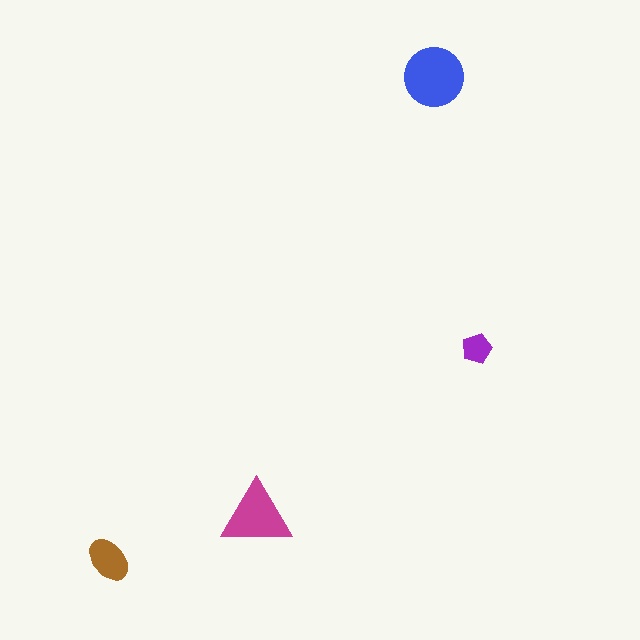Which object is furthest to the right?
The purple pentagon is rightmost.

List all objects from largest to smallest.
The blue circle, the magenta triangle, the brown ellipse, the purple pentagon.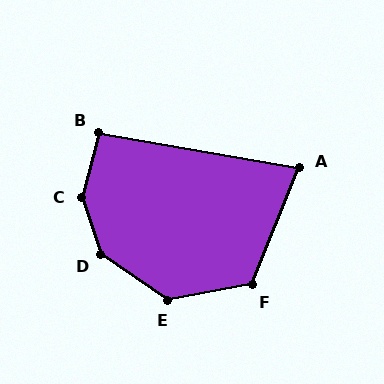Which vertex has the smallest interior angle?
A, at approximately 78 degrees.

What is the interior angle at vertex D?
Approximately 143 degrees (obtuse).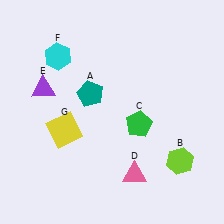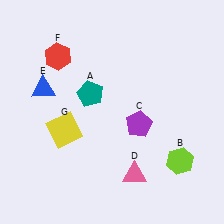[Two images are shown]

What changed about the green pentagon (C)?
In Image 1, C is green. In Image 2, it changed to purple.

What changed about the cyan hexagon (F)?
In Image 1, F is cyan. In Image 2, it changed to red.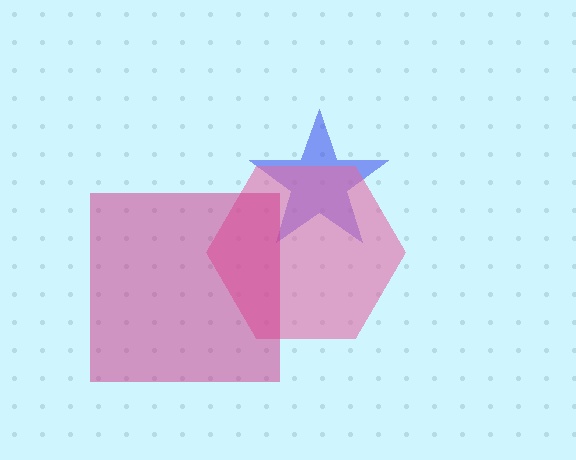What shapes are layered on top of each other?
The layered shapes are: a blue star, a pink hexagon, a magenta square.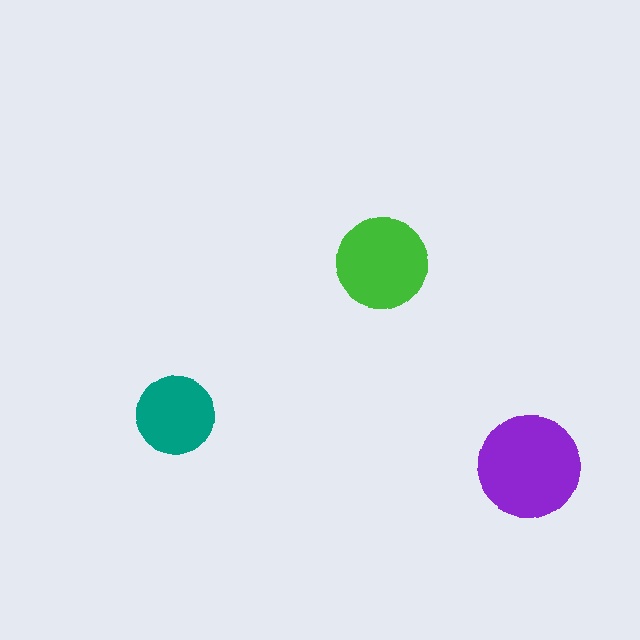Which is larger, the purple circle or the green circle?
The purple one.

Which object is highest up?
The green circle is topmost.